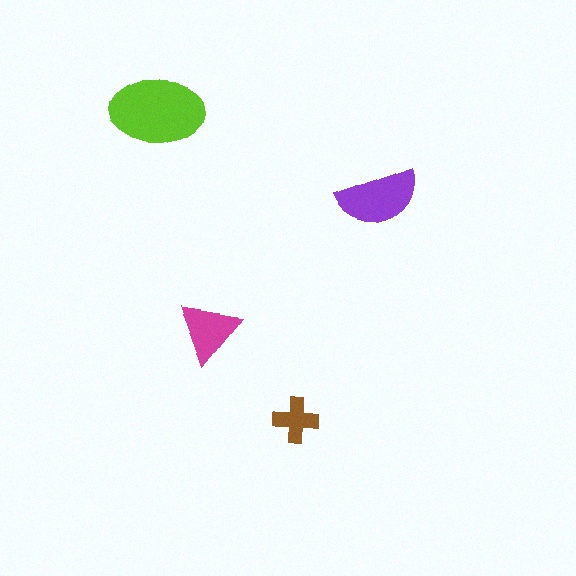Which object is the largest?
The lime ellipse.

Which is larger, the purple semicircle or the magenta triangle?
The purple semicircle.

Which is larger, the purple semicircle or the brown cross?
The purple semicircle.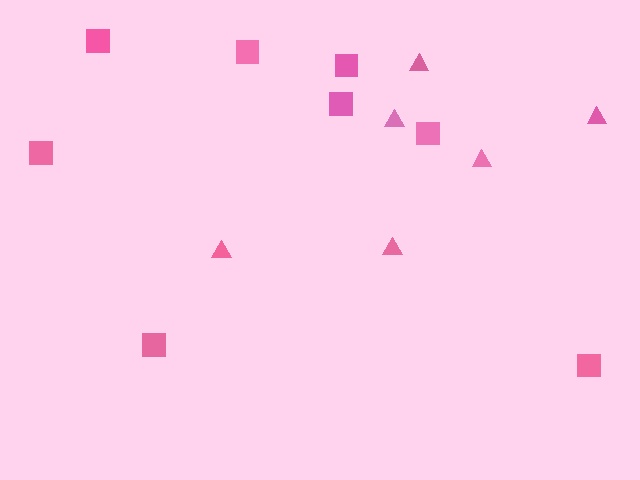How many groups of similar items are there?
There are 2 groups: one group of triangles (6) and one group of squares (8).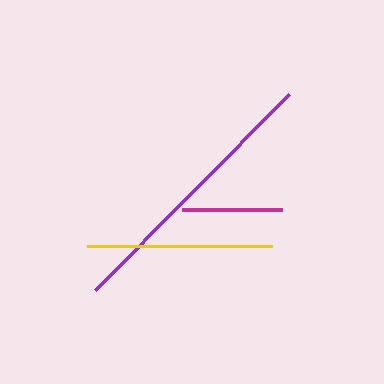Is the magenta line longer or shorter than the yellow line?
The yellow line is longer than the magenta line.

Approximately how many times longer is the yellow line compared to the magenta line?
The yellow line is approximately 1.8 times the length of the magenta line.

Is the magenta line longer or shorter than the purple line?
The purple line is longer than the magenta line.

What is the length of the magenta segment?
The magenta segment is approximately 100 pixels long.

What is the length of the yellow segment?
The yellow segment is approximately 186 pixels long.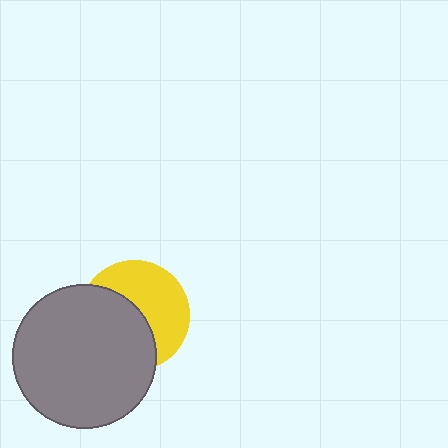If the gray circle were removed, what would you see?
You would see the complete yellow circle.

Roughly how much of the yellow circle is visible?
About half of it is visible (roughly 50%).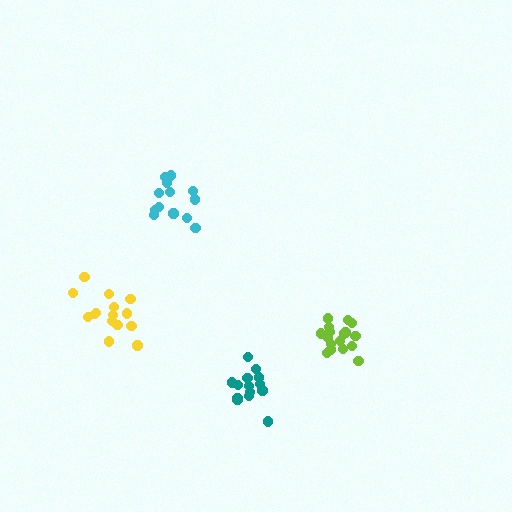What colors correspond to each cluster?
The clusters are colored: lime, cyan, yellow, teal.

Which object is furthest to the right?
The lime cluster is rightmost.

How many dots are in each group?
Group 1: 18 dots, Group 2: 14 dots, Group 3: 15 dots, Group 4: 14 dots (61 total).